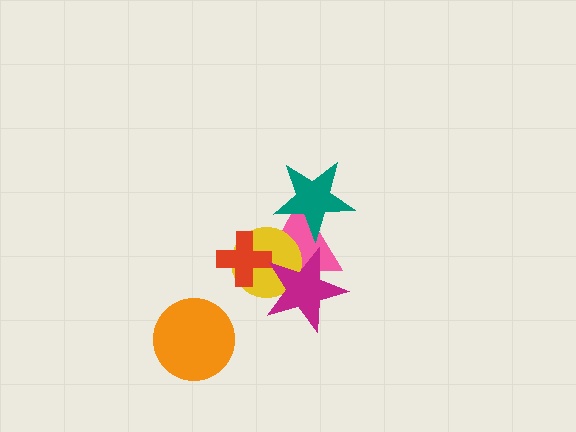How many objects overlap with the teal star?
1 object overlaps with the teal star.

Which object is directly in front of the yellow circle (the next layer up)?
The red cross is directly in front of the yellow circle.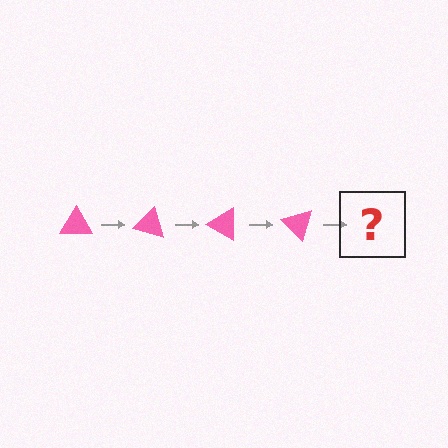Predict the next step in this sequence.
The next step is a pink triangle rotated 60 degrees.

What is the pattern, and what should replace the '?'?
The pattern is that the triangle rotates 15 degrees each step. The '?' should be a pink triangle rotated 60 degrees.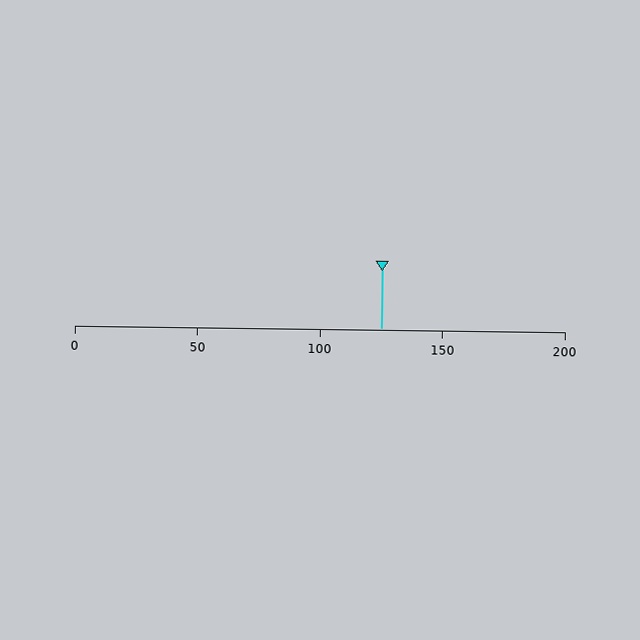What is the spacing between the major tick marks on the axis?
The major ticks are spaced 50 apart.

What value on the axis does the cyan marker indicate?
The marker indicates approximately 125.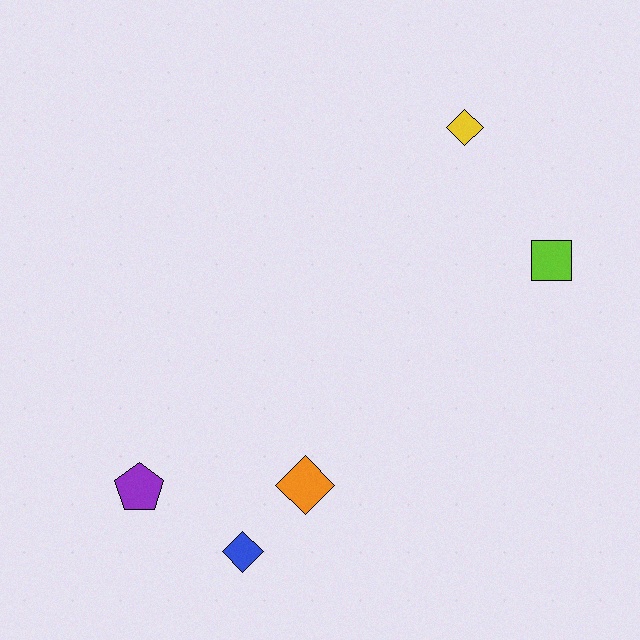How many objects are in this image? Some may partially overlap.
There are 5 objects.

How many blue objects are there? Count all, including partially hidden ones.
There is 1 blue object.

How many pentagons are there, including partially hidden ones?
There is 1 pentagon.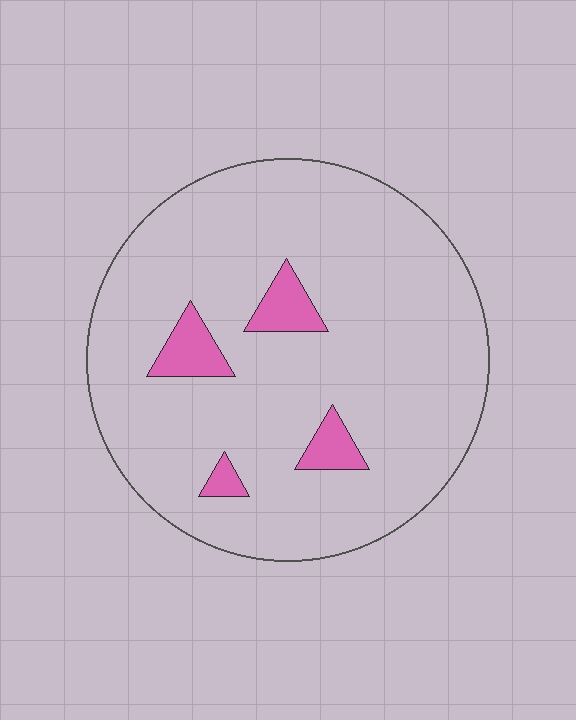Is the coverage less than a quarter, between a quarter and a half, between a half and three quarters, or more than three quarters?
Less than a quarter.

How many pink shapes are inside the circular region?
4.